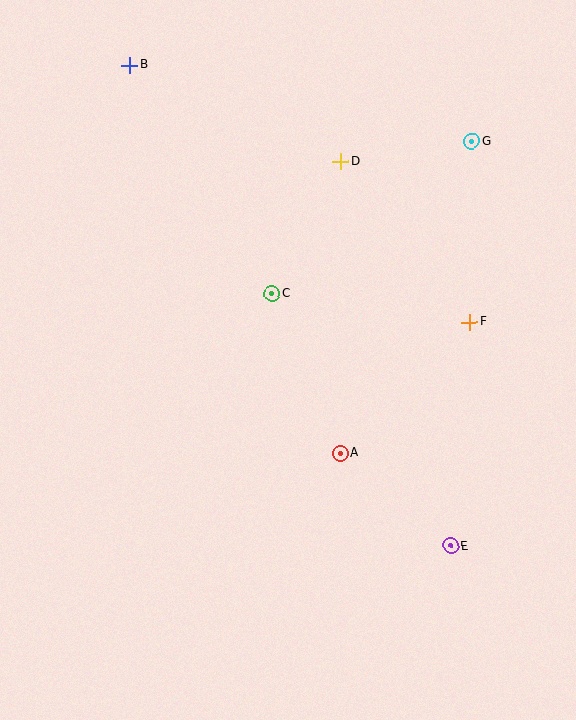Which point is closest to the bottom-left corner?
Point A is closest to the bottom-left corner.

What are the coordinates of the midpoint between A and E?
The midpoint between A and E is at (396, 499).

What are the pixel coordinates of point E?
Point E is at (451, 546).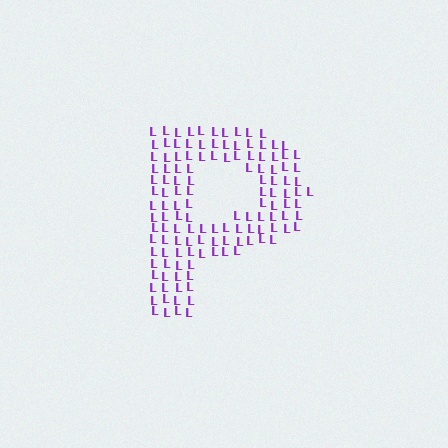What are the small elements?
The small elements are letter L's.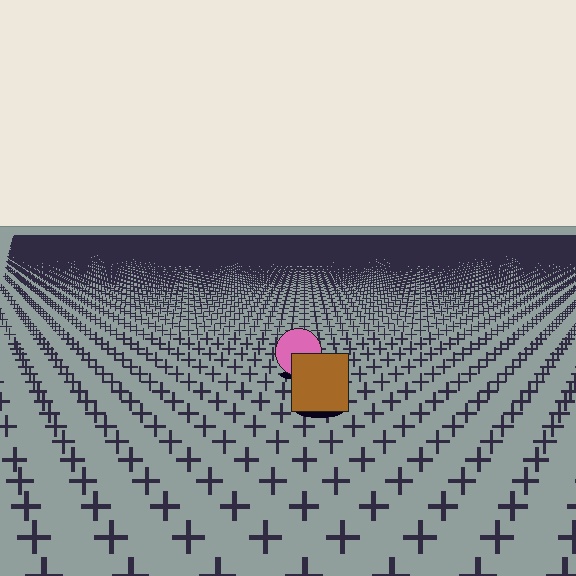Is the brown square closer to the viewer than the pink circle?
Yes. The brown square is closer — you can tell from the texture gradient: the ground texture is coarser near it.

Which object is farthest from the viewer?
The pink circle is farthest from the viewer. It appears smaller and the ground texture around it is denser.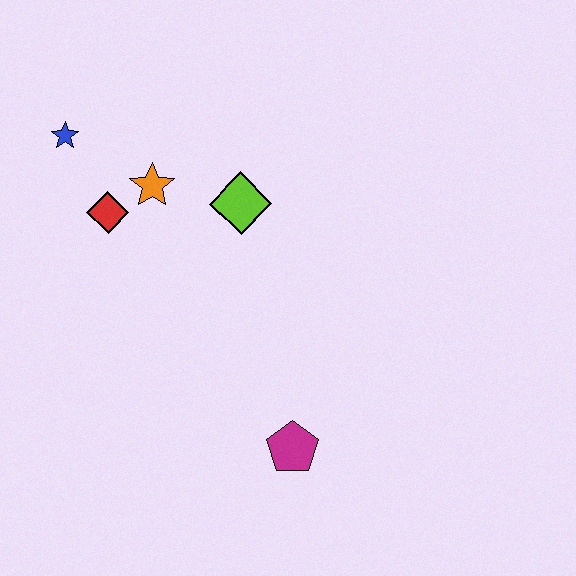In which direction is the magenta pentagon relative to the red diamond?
The magenta pentagon is below the red diamond.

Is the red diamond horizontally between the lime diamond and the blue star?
Yes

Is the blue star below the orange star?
No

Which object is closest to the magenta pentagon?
The lime diamond is closest to the magenta pentagon.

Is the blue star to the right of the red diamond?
No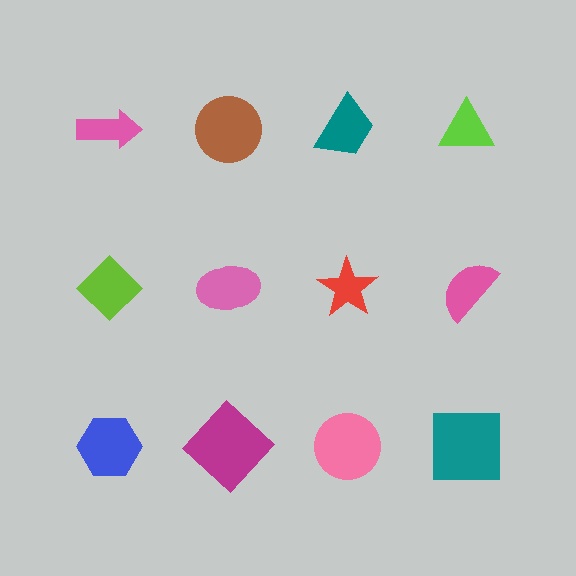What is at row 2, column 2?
A pink ellipse.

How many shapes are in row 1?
4 shapes.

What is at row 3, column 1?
A blue hexagon.